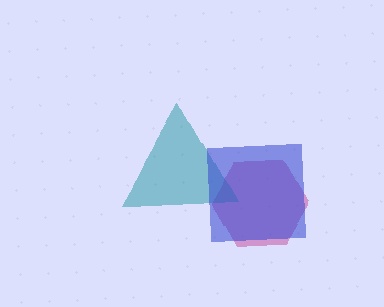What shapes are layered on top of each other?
The layered shapes are: a magenta hexagon, a teal triangle, a blue square.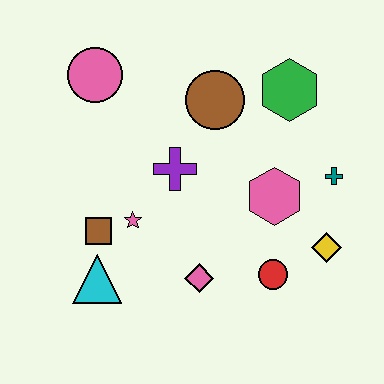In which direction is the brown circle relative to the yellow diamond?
The brown circle is above the yellow diamond.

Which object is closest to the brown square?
The pink star is closest to the brown square.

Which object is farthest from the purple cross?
The yellow diamond is farthest from the purple cross.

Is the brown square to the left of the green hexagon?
Yes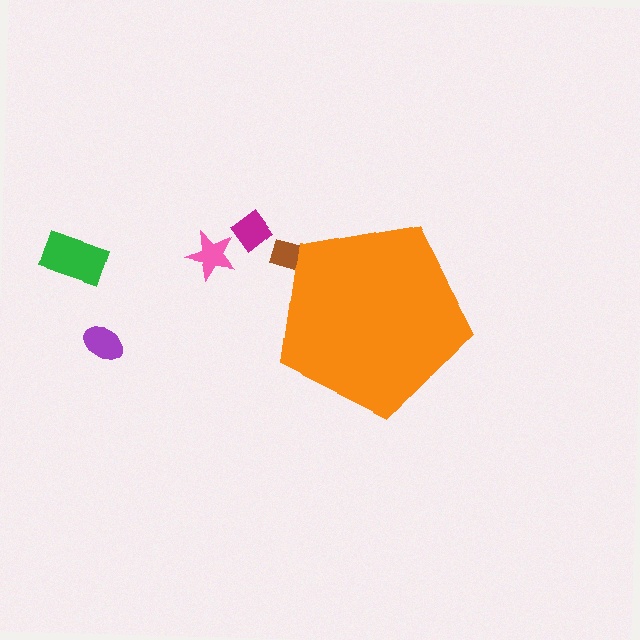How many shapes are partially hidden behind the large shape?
1 shape is partially hidden.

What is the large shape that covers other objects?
An orange pentagon.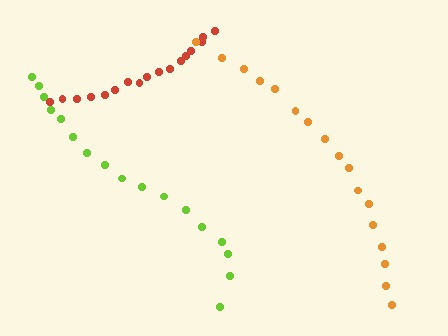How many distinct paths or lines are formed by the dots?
There are 3 distinct paths.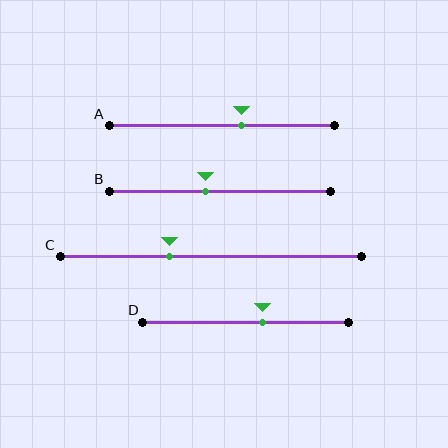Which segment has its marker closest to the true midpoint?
Segment B has its marker closest to the true midpoint.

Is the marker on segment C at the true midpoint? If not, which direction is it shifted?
No, the marker on segment C is shifted to the left by about 14% of the segment length.